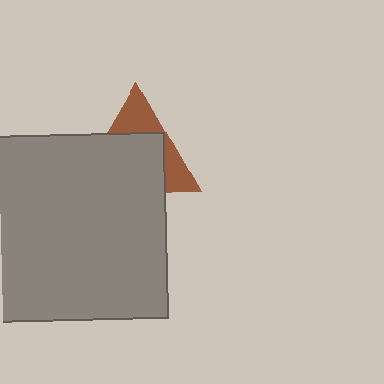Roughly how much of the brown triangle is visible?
A small part of it is visible (roughly 37%).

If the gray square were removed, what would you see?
You would see the complete brown triangle.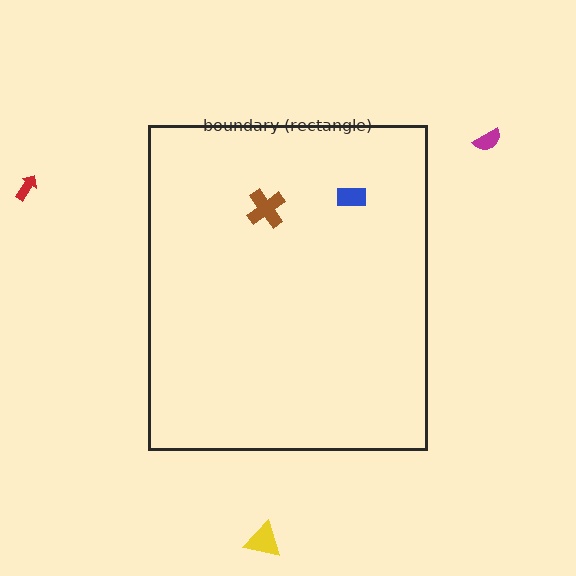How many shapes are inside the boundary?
2 inside, 3 outside.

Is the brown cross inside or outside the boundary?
Inside.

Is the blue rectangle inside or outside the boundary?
Inside.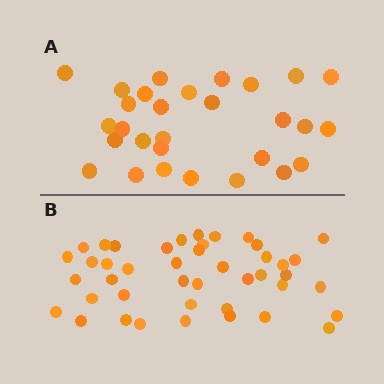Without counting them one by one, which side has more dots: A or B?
Region B (the bottom region) has more dots.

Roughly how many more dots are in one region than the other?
Region B has approximately 15 more dots than region A.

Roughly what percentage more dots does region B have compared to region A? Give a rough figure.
About 50% more.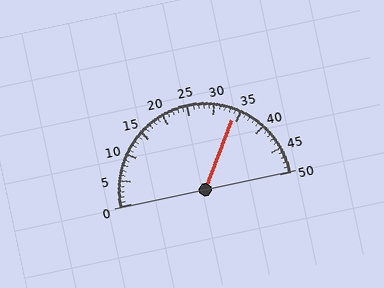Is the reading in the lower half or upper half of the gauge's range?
The reading is in the upper half of the range (0 to 50).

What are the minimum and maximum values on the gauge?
The gauge ranges from 0 to 50.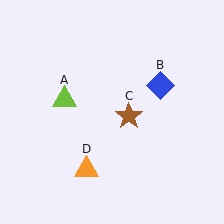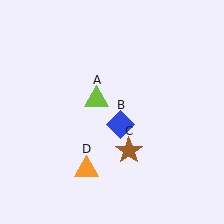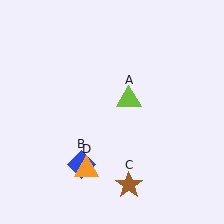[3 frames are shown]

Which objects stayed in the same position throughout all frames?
Orange triangle (object D) remained stationary.